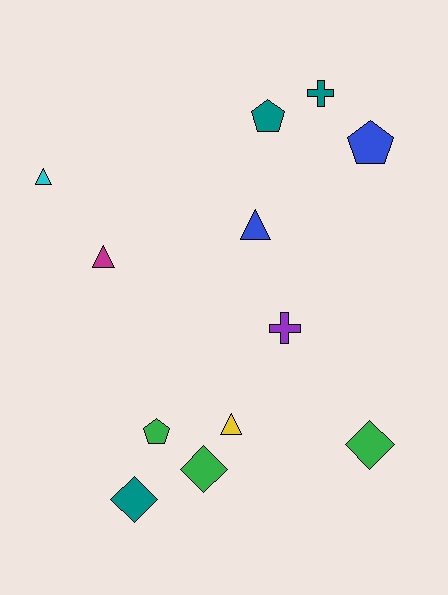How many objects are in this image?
There are 12 objects.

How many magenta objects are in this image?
There is 1 magenta object.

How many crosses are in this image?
There are 2 crosses.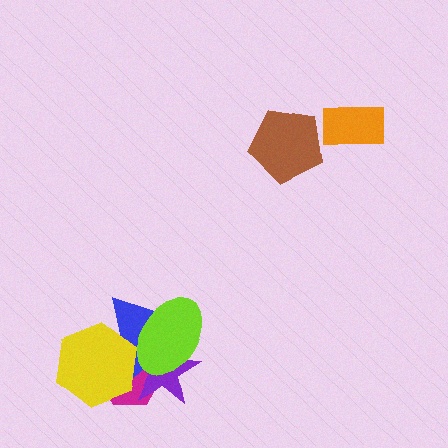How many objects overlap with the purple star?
4 objects overlap with the purple star.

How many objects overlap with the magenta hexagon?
4 objects overlap with the magenta hexagon.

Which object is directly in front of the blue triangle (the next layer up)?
The yellow hexagon is directly in front of the blue triangle.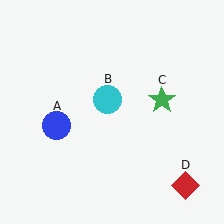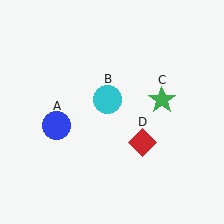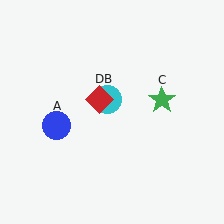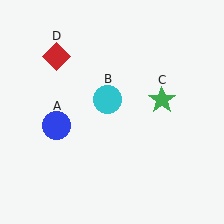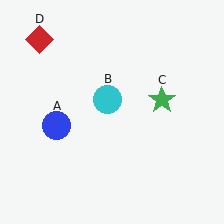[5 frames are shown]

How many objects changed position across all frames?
1 object changed position: red diamond (object D).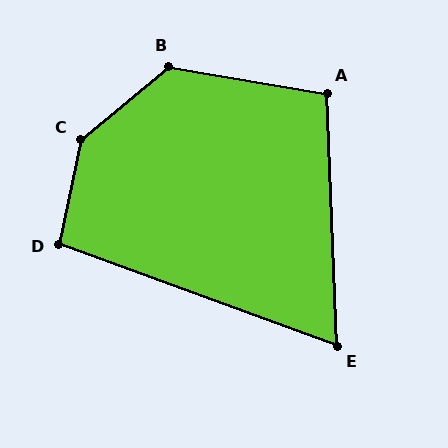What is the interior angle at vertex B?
Approximately 131 degrees (obtuse).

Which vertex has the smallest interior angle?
E, at approximately 68 degrees.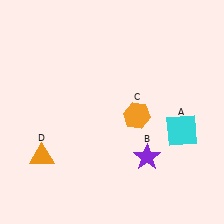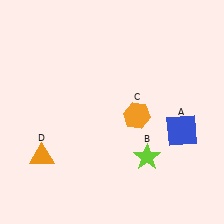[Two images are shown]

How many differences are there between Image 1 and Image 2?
There are 2 differences between the two images.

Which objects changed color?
A changed from cyan to blue. B changed from purple to lime.